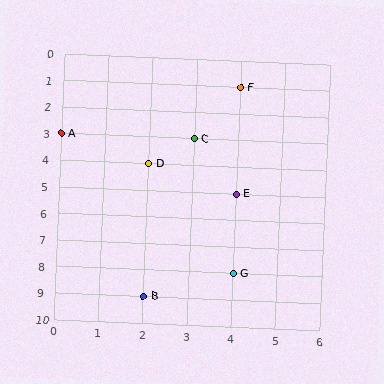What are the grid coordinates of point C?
Point C is at grid coordinates (3, 3).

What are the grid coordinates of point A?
Point A is at grid coordinates (0, 3).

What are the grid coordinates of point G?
Point G is at grid coordinates (4, 8).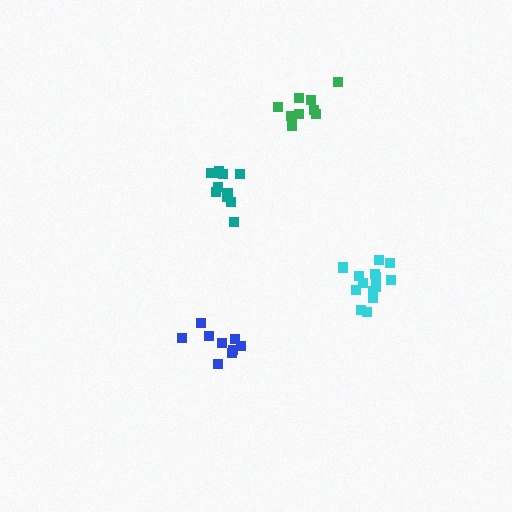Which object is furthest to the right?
The cyan cluster is rightmost.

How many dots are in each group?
Group 1: 9 dots, Group 2: 11 dots, Group 3: 9 dots, Group 4: 15 dots (44 total).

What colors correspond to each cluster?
The clusters are colored: green, teal, blue, cyan.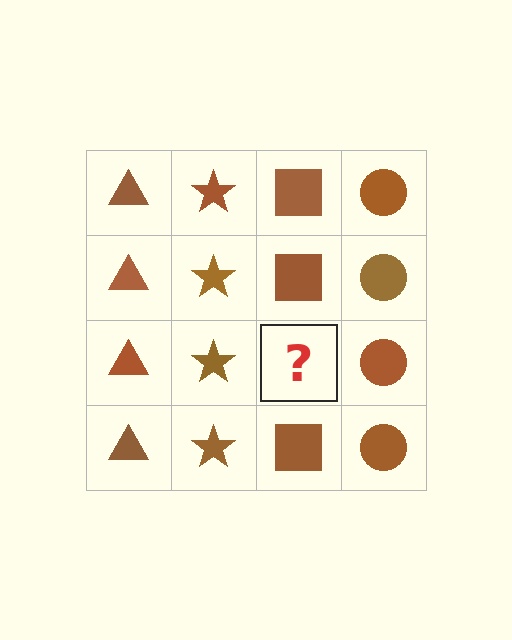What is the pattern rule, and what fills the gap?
The rule is that each column has a consistent shape. The gap should be filled with a brown square.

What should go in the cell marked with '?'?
The missing cell should contain a brown square.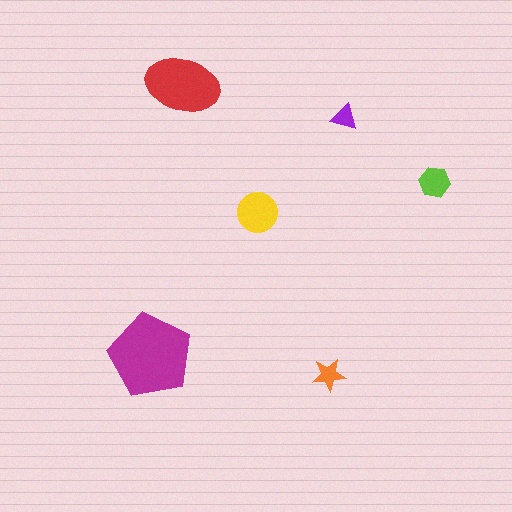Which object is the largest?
The magenta pentagon.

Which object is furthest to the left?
The magenta pentagon is leftmost.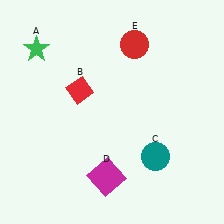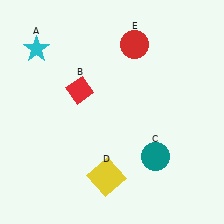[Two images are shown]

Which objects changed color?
A changed from green to cyan. D changed from magenta to yellow.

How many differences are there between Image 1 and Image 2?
There are 2 differences between the two images.